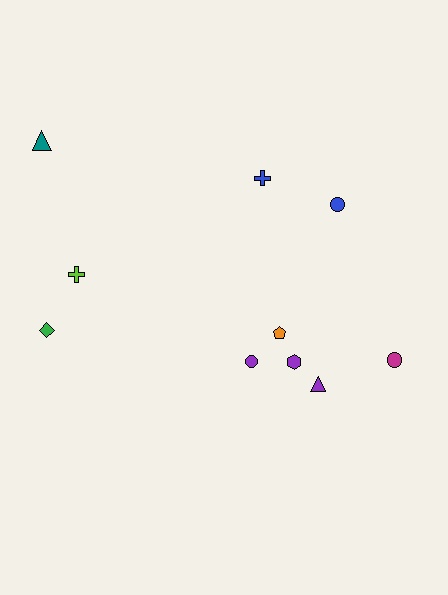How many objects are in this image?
There are 10 objects.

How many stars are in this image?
There are no stars.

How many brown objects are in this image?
There are no brown objects.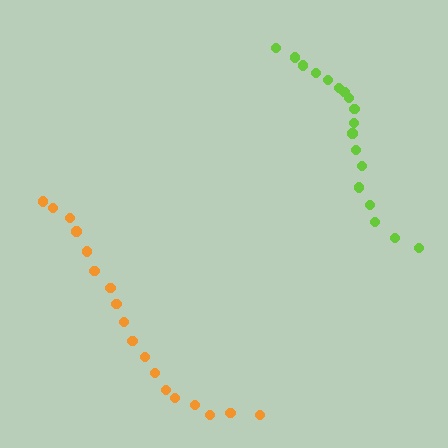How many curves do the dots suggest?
There are 2 distinct paths.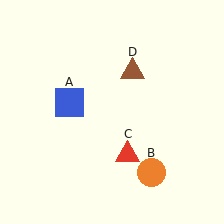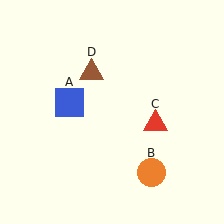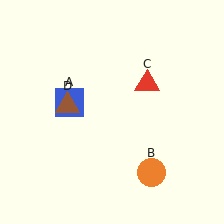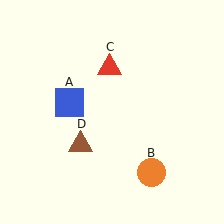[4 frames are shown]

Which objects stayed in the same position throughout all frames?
Blue square (object A) and orange circle (object B) remained stationary.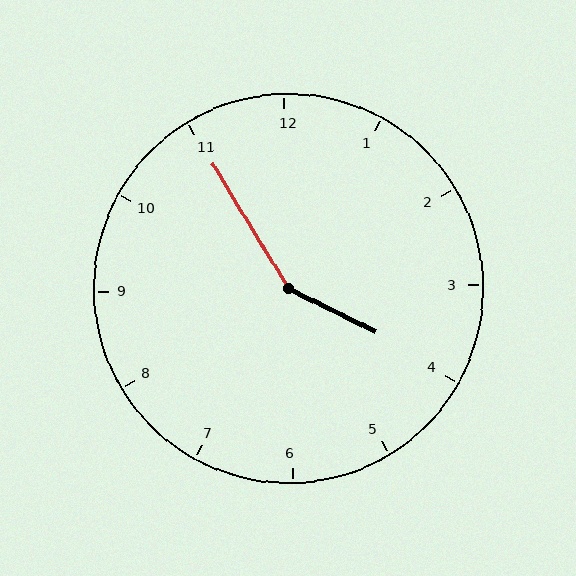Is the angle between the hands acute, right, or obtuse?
It is obtuse.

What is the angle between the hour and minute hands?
Approximately 148 degrees.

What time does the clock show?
3:55.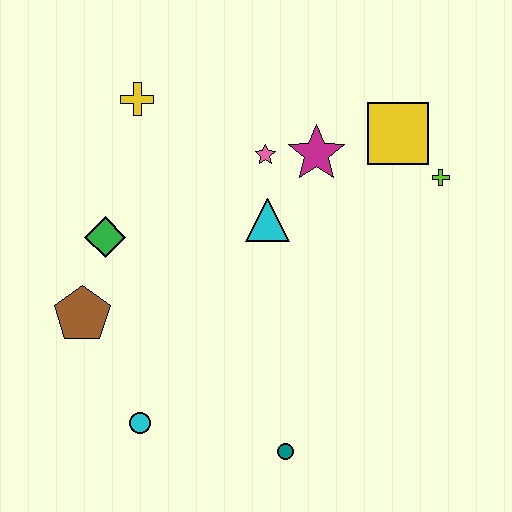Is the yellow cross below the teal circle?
No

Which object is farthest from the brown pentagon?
The lime cross is farthest from the brown pentagon.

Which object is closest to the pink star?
The magenta star is closest to the pink star.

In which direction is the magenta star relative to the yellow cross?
The magenta star is to the right of the yellow cross.